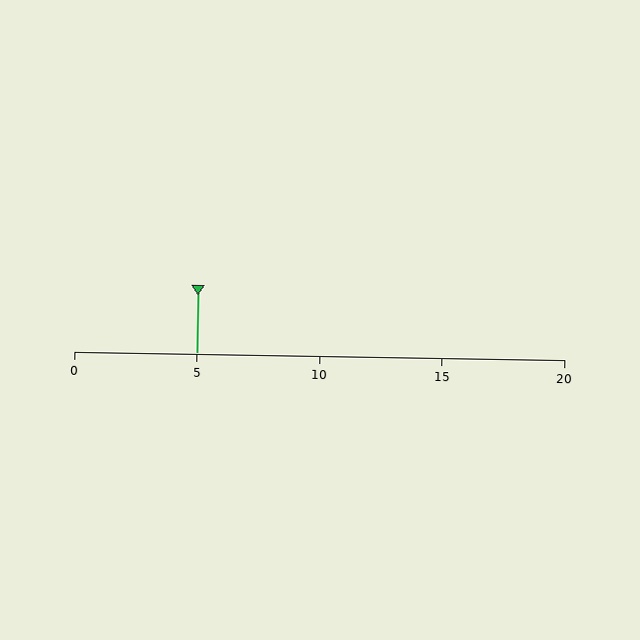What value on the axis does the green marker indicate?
The marker indicates approximately 5.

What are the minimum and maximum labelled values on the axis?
The axis runs from 0 to 20.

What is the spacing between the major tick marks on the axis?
The major ticks are spaced 5 apart.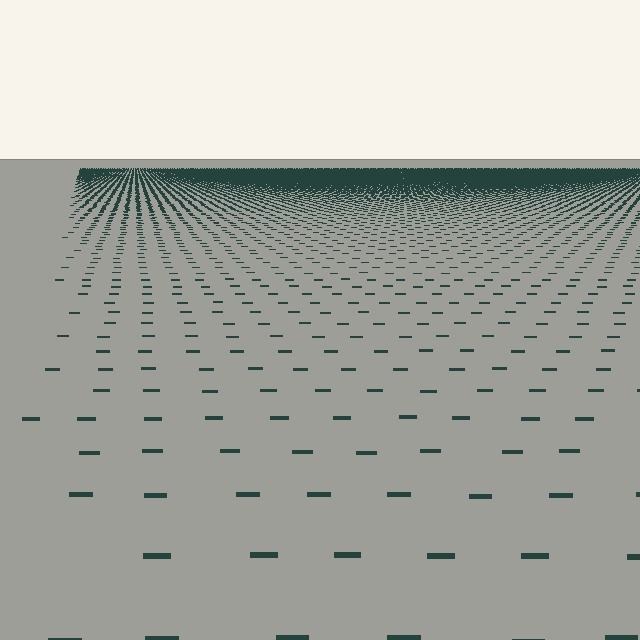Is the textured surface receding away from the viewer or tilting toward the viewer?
The surface is receding away from the viewer. Texture elements get smaller and denser toward the top.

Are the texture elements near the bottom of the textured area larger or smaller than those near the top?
Larger. Near the bottom, elements are closer to the viewer and appear at a bigger on-screen size.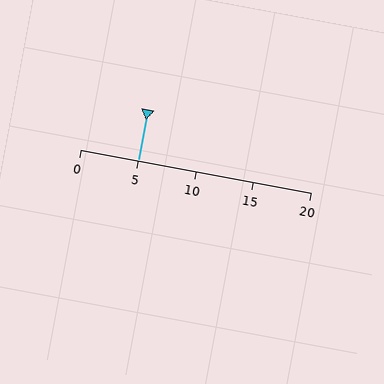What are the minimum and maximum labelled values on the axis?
The axis runs from 0 to 20.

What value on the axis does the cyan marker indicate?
The marker indicates approximately 5.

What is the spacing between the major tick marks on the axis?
The major ticks are spaced 5 apart.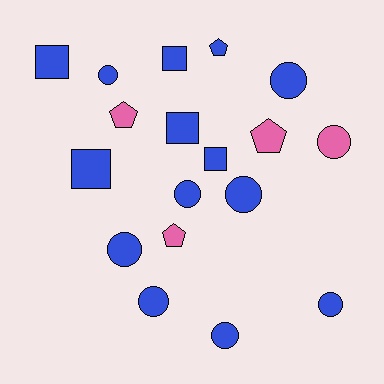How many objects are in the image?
There are 18 objects.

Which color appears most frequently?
Blue, with 14 objects.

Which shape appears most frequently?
Circle, with 9 objects.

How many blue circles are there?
There are 8 blue circles.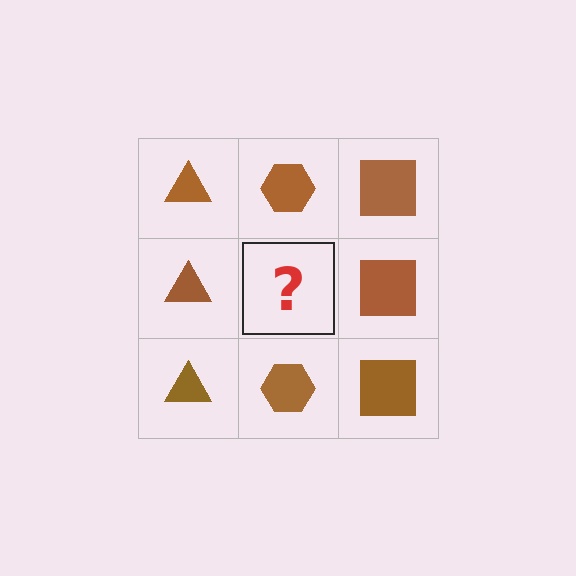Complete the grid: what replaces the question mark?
The question mark should be replaced with a brown hexagon.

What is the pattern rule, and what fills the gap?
The rule is that each column has a consistent shape. The gap should be filled with a brown hexagon.